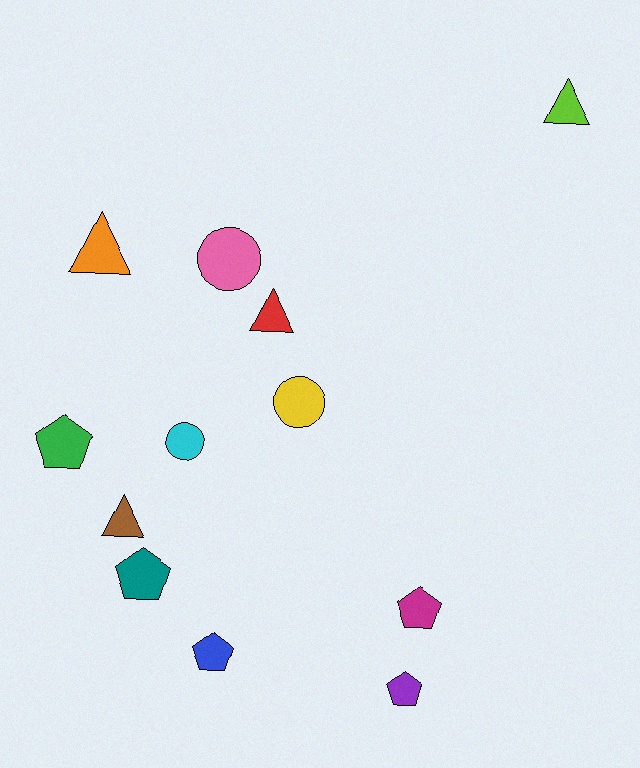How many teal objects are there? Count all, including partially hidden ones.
There is 1 teal object.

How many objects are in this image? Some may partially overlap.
There are 12 objects.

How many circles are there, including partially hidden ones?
There are 3 circles.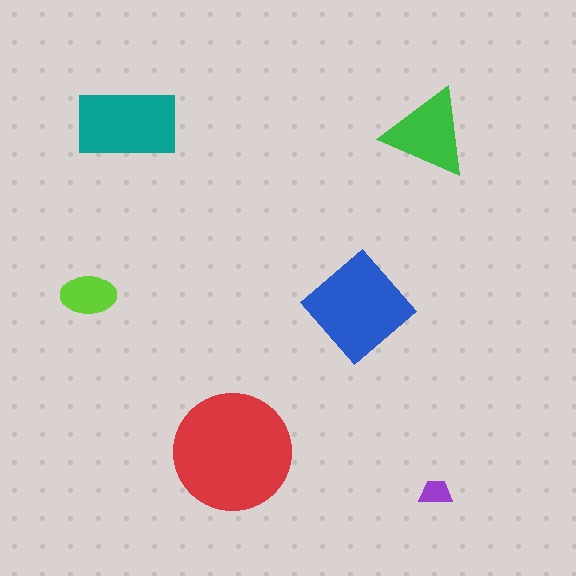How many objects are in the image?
There are 6 objects in the image.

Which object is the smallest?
The purple trapezoid.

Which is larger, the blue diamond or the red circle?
The red circle.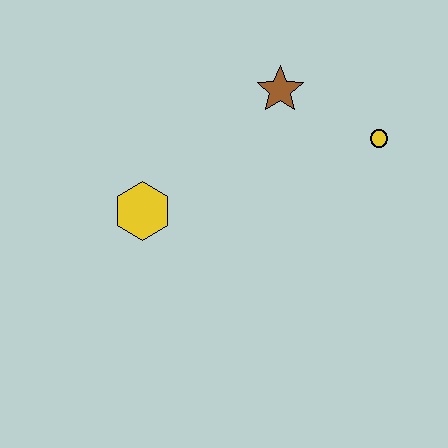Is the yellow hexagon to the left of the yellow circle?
Yes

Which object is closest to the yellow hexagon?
The brown star is closest to the yellow hexagon.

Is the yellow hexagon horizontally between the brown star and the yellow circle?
No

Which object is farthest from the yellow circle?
The yellow hexagon is farthest from the yellow circle.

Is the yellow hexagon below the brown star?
Yes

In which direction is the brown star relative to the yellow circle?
The brown star is to the left of the yellow circle.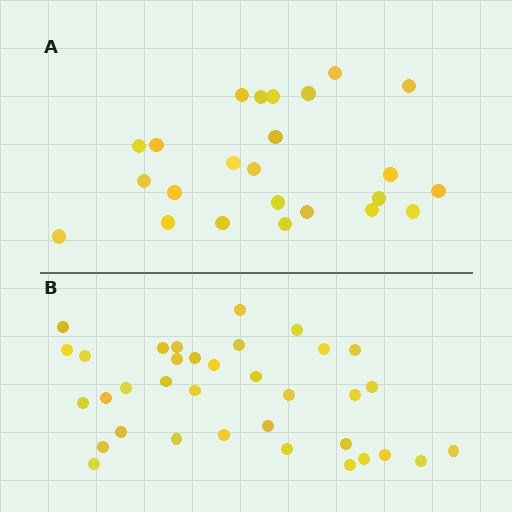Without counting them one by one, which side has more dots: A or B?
Region B (the bottom region) has more dots.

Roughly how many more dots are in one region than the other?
Region B has roughly 12 or so more dots than region A.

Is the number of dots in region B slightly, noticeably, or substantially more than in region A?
Region B has substantially more. The ratio is roughly 1.5 to 1.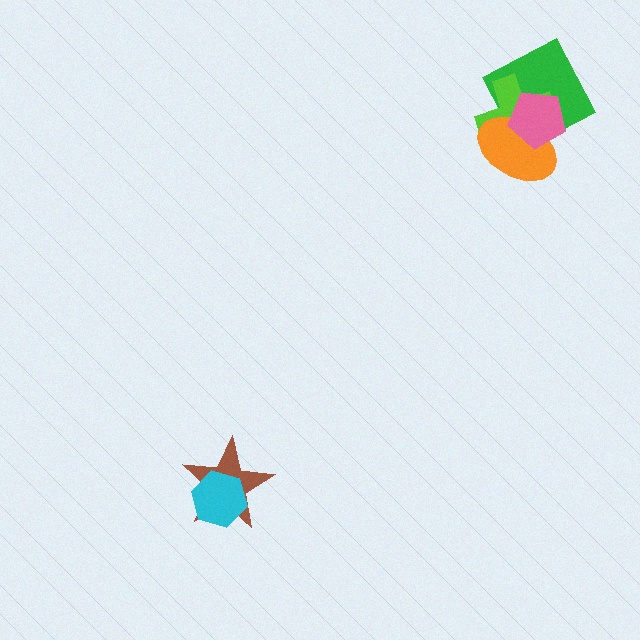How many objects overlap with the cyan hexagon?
1 object overlaps with the cyan hexagon.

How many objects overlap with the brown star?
1 object overlaps with the brown star.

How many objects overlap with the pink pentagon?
3 objects overlap with the pink pentagon.